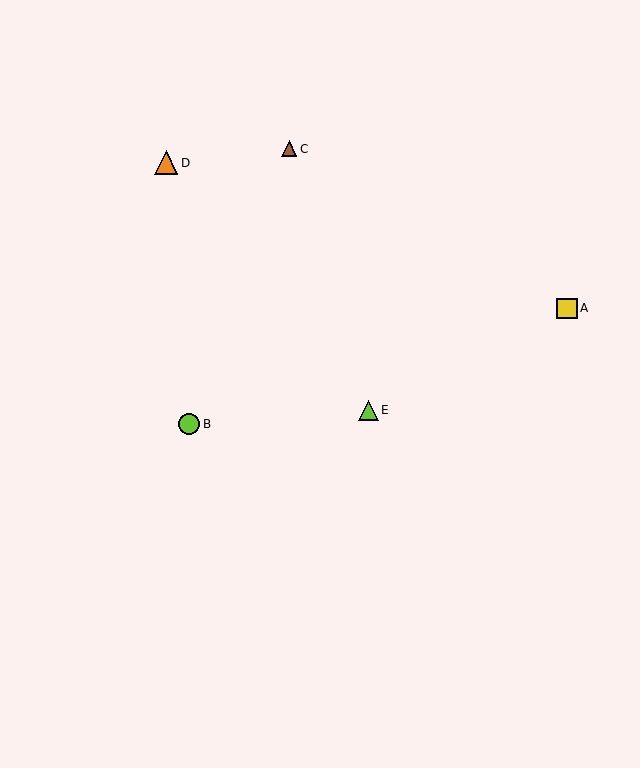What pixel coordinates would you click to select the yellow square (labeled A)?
Click at (567, 308) to select the yellow square A.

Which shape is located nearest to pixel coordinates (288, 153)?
The brown triangle (labeled C) at (289, 149) is nearest to that location.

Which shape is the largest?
The orange triangle (labeled D) is the largest.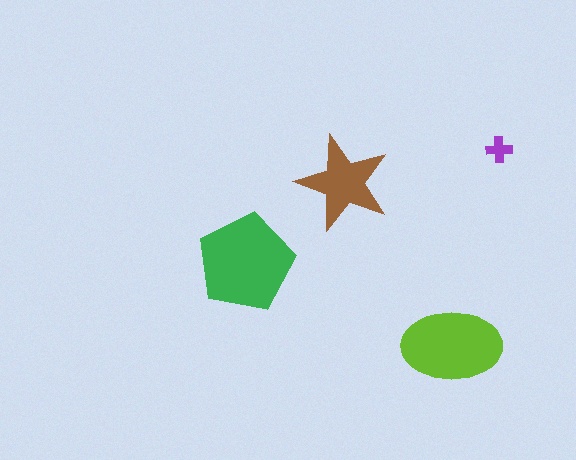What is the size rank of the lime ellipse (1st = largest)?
2nd.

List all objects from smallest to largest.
The purple cross, the brown star, the lime ellipse, the green pentagon.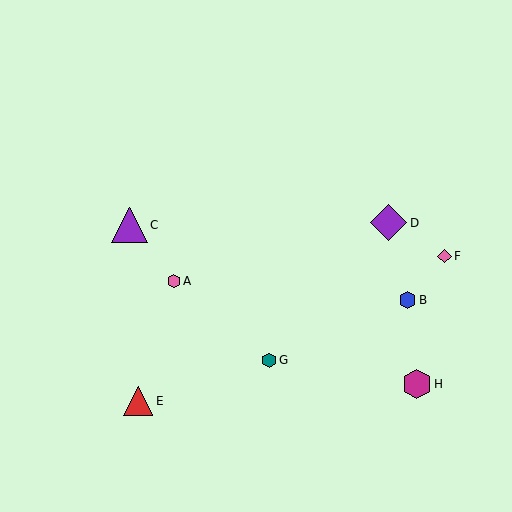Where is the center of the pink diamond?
The center of the pink diamond is at (445, 256).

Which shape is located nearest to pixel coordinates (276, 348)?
The teal hexagon (labeled G) at (269, 360) is nearest to that location.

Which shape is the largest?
The purple diamond (labeled D) is the largest.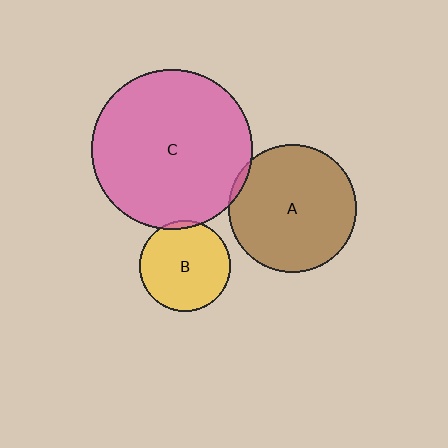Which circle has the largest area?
Circle C (pink).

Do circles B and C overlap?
Yes.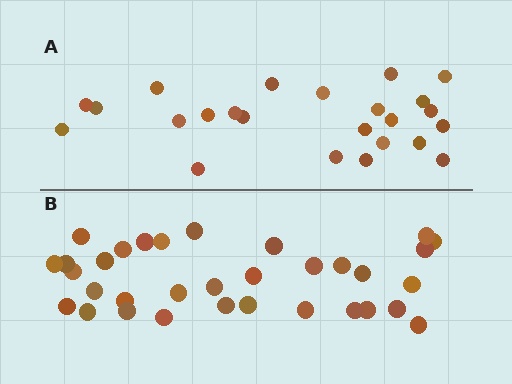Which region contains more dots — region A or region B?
Region B (the bottom region) has more dots.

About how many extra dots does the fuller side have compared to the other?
Region B has roughly 8 or so more dots than region A.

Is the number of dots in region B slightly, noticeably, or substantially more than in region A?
Region B has noticeably more, but not dramatically so. The ratio is roughly 1.4 to 1.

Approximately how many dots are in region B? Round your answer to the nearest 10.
About 30 dots. (The exact count is 33, which rounds to 30.)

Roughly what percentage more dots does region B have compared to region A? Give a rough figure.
About 40% more.